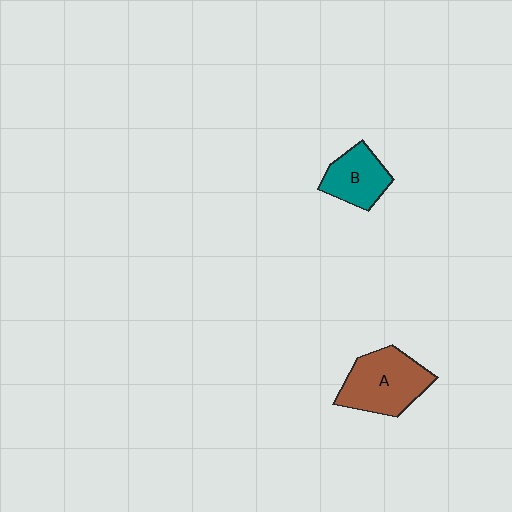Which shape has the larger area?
Shape A (brown).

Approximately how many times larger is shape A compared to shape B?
Approximately 1.5 times.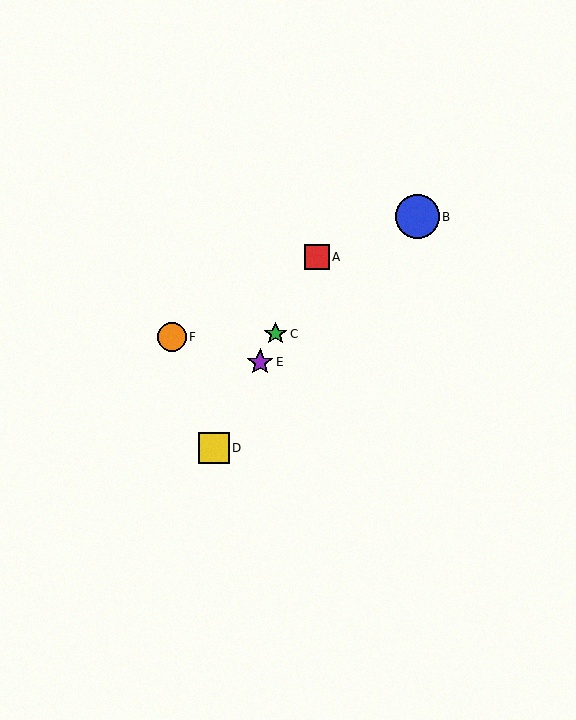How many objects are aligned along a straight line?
4 objects (A, C, D, E) are aligned along a straight line.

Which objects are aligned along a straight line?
Objects A, C, D, E are aligned along a straight line.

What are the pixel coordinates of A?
Object A is at (317, 257).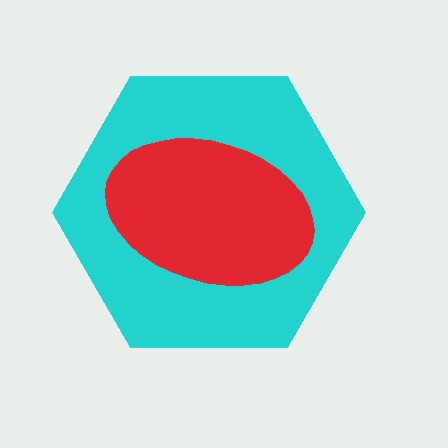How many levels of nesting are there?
2.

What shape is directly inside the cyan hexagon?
The red ellipse.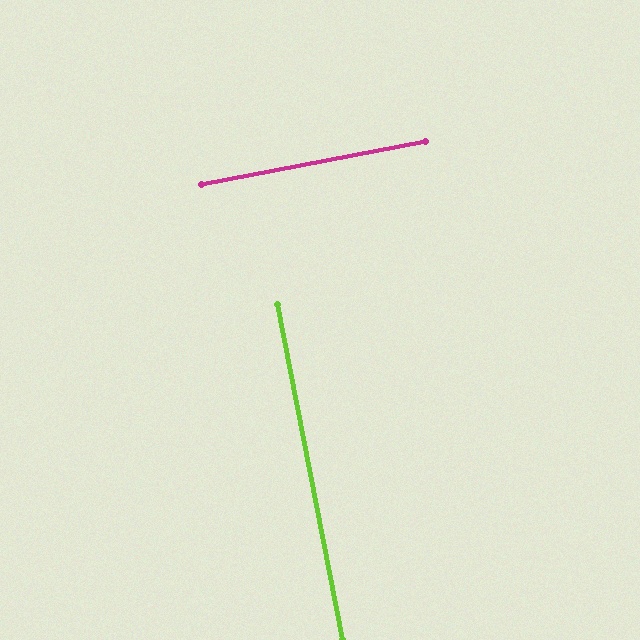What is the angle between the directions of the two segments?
Approximately 90 degrees.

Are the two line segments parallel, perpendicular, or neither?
Perpendicular — they meet at approximately 90°.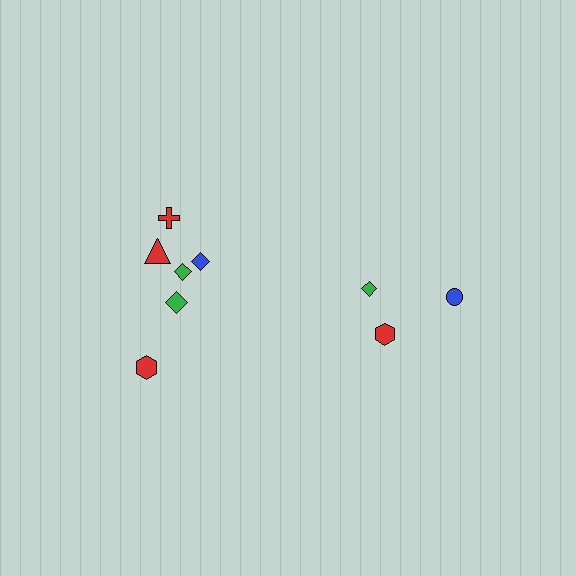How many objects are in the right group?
There are 3 objects.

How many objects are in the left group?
There are 6 objects.